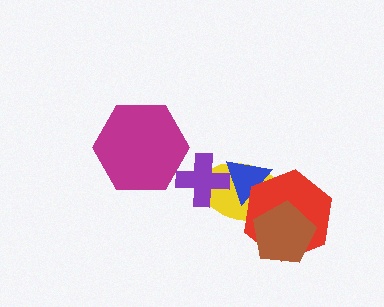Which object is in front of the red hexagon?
The brown pentagon is in front of the red hexagon.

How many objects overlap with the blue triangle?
3 objects overlap with the blue triangle.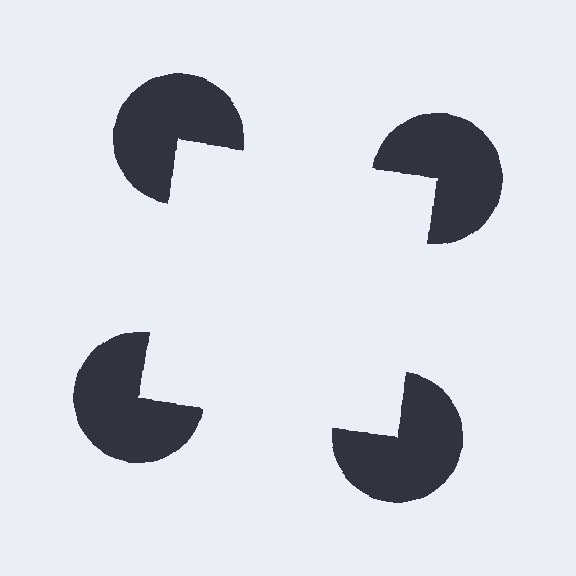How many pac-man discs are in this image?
There are 4 — one at each vertex of the illusory square.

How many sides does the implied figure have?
4 sides.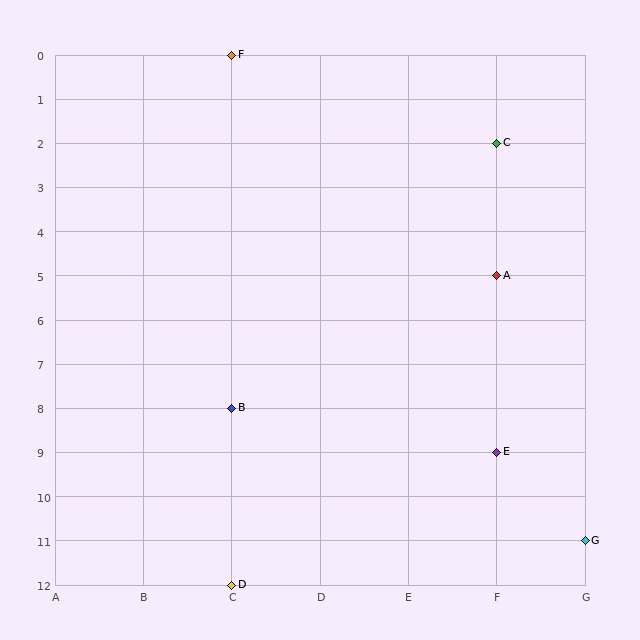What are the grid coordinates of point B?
Point B is at grid coordinates (C, 8).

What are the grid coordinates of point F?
Point F is at grid coordinates (C, 0).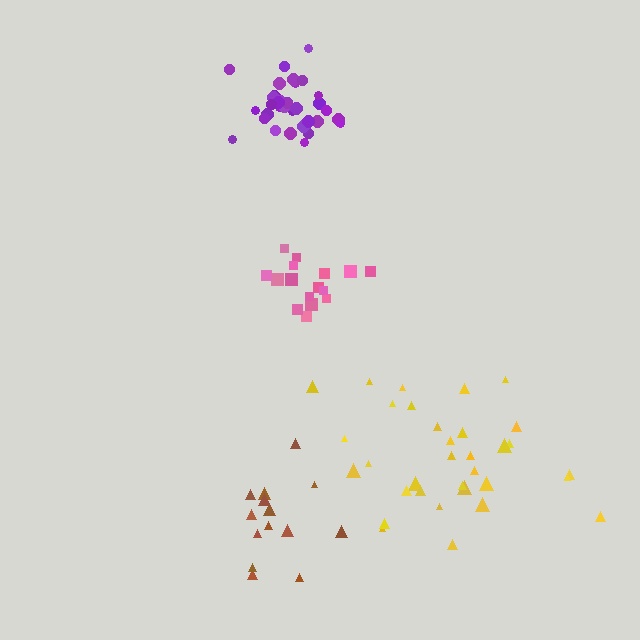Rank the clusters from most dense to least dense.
purple, pink, brown, yellow.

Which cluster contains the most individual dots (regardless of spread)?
Purple (35).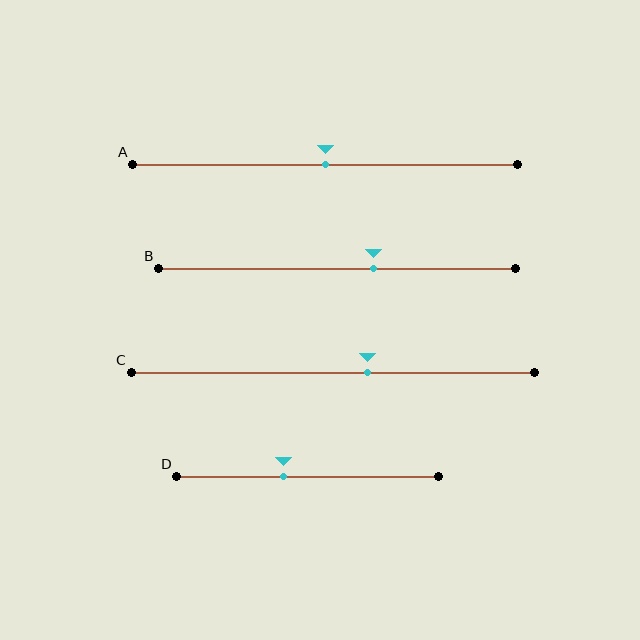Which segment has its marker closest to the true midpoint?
Segment A has its marker closest to the true midpoint.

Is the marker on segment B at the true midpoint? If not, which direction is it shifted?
No, the marker on segment B is shifted to the right by about 10% of the segment length.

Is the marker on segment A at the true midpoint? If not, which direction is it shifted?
Yes, the marker on segment A is at the true midpoint.